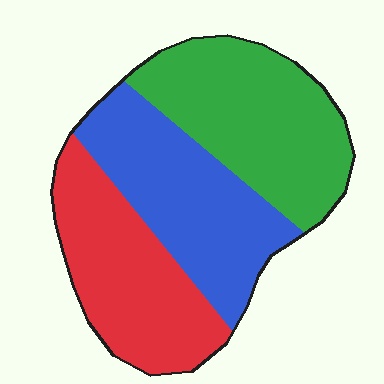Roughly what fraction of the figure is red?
Red covers roughly 30% of the figure.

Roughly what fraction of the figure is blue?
Blue covers 33% of the figure.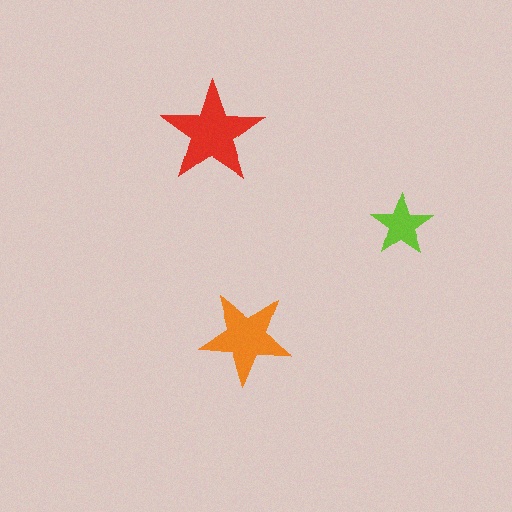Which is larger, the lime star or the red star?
The red one.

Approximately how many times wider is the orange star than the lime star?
About 1.5 times wider.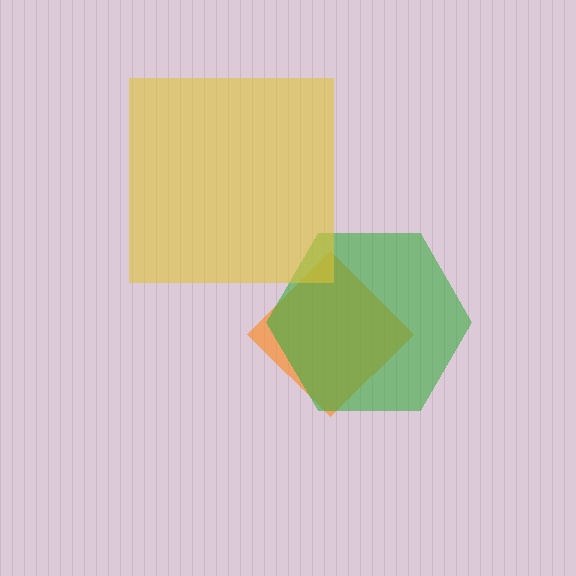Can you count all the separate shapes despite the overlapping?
Yes, there are 3 separate shapes.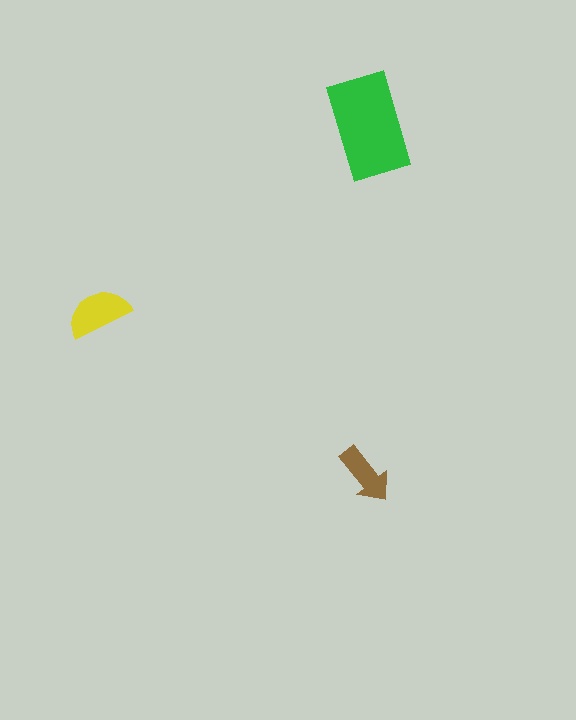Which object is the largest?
The green rectangle.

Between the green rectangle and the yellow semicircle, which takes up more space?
The green rectangle.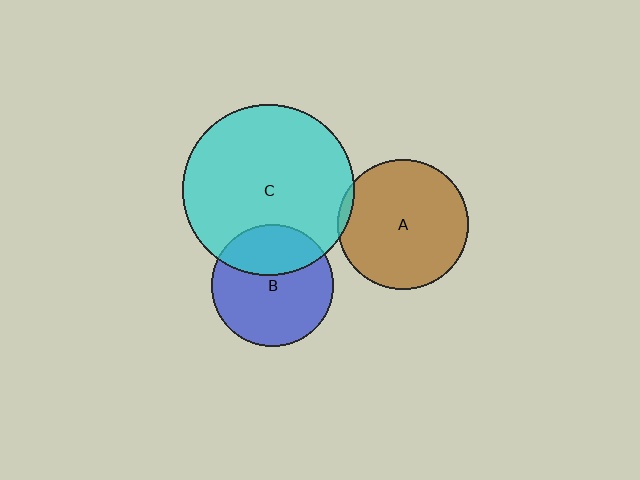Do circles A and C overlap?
Yes.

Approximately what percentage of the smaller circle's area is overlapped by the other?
Approximately 5%.